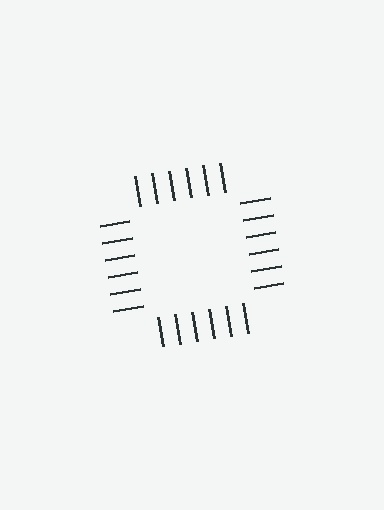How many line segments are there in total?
24 — 6 along each of the 4 edges.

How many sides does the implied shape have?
4 sides — the line-ends trace a square.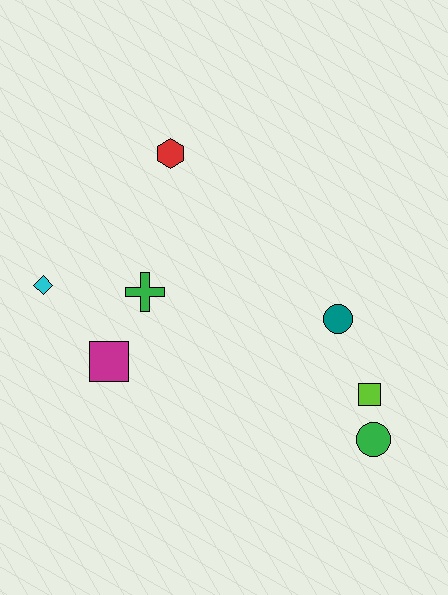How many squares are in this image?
There are 2 squares.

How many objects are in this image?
There are 7 objects.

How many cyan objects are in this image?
There is 1 cyan object.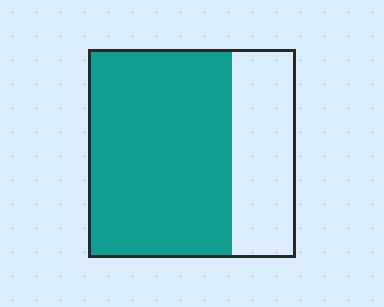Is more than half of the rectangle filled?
Yes.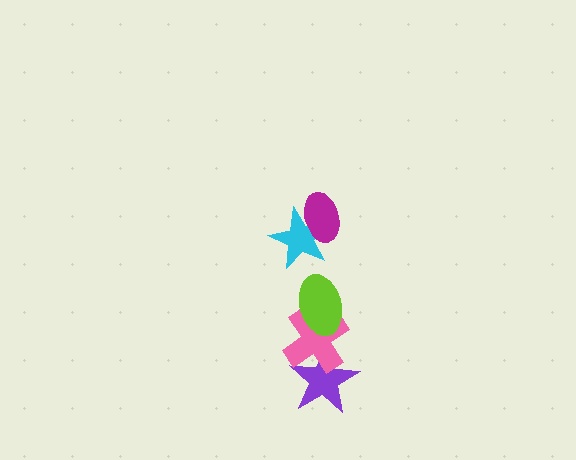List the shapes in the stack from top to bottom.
From top to bottom: the magenta ellipse, the cyan star, the lime ellipse, the pink cross, the purple star.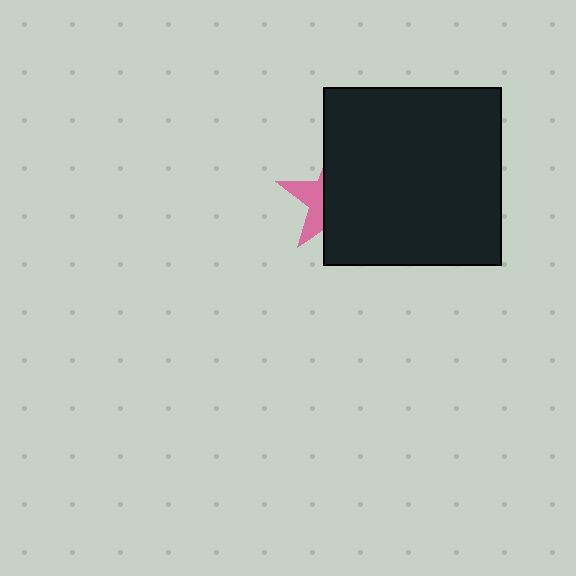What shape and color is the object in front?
The object in front is a black square.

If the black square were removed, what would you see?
You would see the complete pink star.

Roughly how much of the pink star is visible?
A small part of it is visible (roughly 35%).